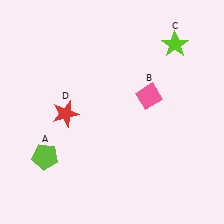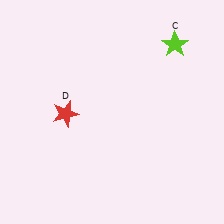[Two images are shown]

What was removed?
The pink diamond (B), the lime pentagon (A) were removed in Image 2.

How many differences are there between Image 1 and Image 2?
There are 2 differences between the two images.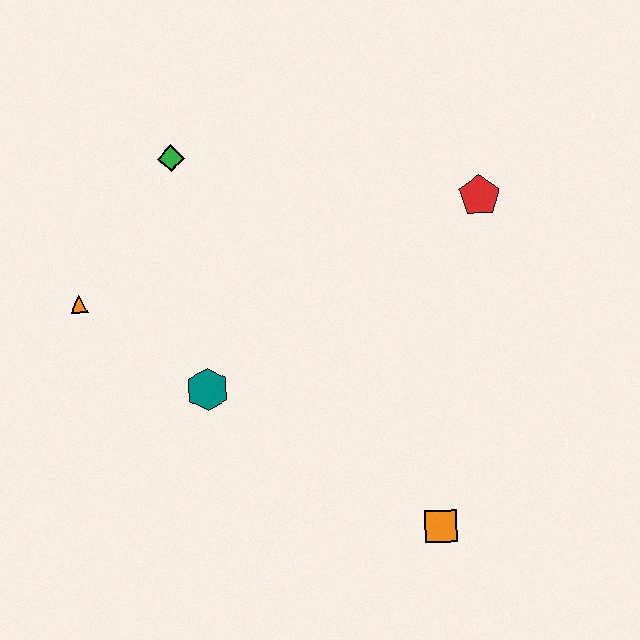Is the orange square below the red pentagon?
Yes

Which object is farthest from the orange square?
The green diamond is farthest from the orange square.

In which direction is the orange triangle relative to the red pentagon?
The orange triangle is to the left of the red pentagon.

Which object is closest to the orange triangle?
The teal hexagon is closest to the orange triangle.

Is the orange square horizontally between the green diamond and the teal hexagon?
No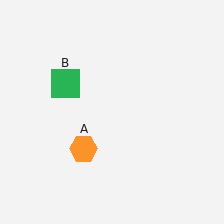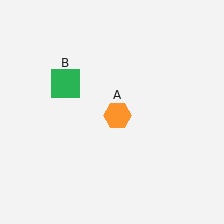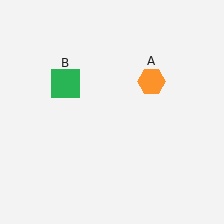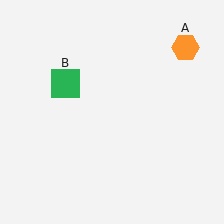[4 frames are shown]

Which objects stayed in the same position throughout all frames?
Green square (object B) remained stationary.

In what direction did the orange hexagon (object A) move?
The orange hexagon (object A) moved up and to the right.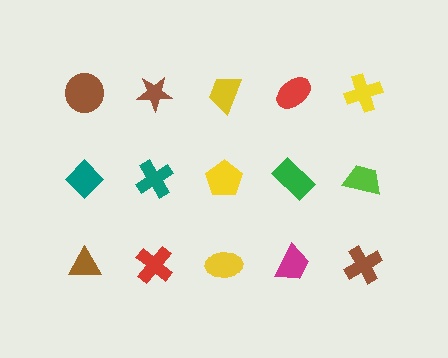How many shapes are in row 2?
5 shapes.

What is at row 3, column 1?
A brown triangle.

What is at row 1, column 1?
A brown circle.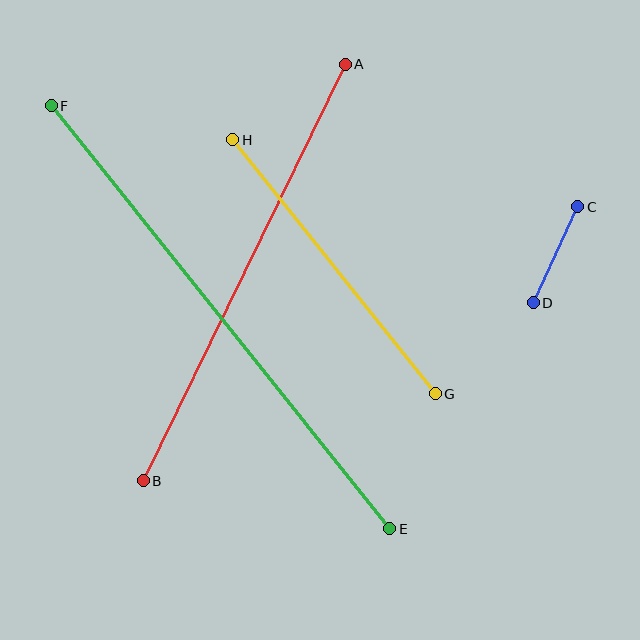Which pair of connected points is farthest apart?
Points E and F are farthest apart.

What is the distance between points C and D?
The distance is approximately 106 pixels.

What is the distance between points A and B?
The distance is approximately 463 pixels.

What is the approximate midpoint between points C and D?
The midpoint is at approximately (555, 255) pixels.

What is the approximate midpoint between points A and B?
The midpoint is at approximately (244, 272) pixels.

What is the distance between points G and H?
The distance is approximately 325 pixels.